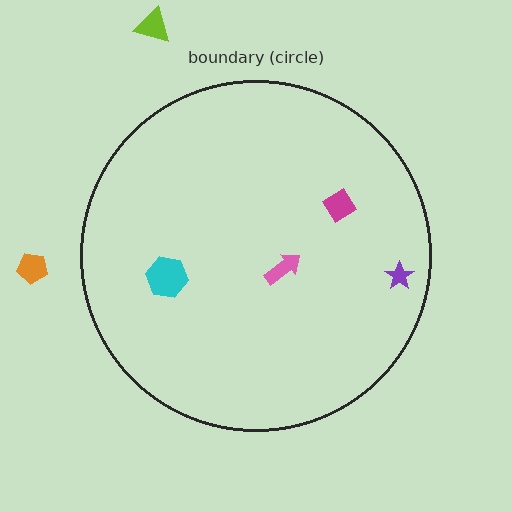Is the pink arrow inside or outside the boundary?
Inside.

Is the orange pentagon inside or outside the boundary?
Outside.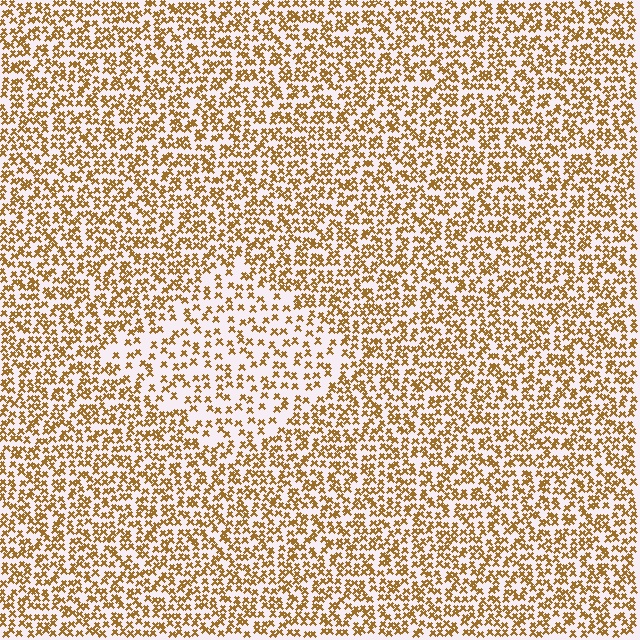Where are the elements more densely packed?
The elements are more densely packed outside the diamond boundary.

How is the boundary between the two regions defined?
The boundary is defined by a change in element density (approximately 1.8x ratio). All elements are the same color, size, and shape.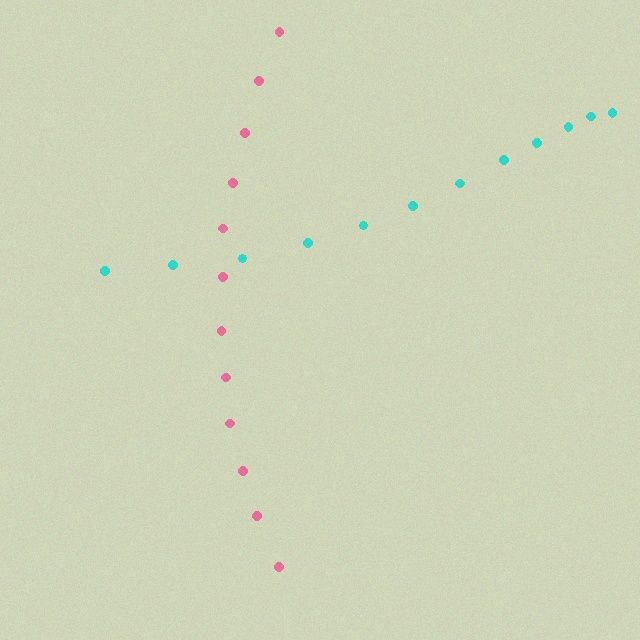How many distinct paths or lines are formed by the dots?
There are 2 distinct paths.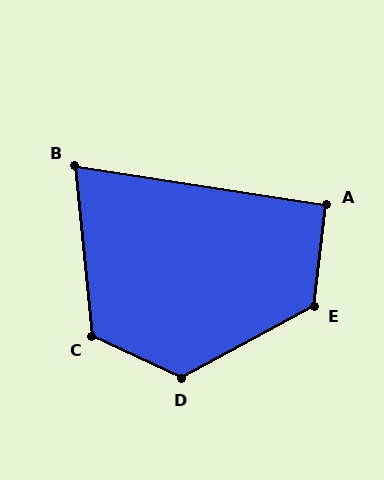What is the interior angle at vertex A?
Approximately 92 degrees (approximately right).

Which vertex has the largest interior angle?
D, at approximately 126 degrees.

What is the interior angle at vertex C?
Approximately 121 degrees (obtuse).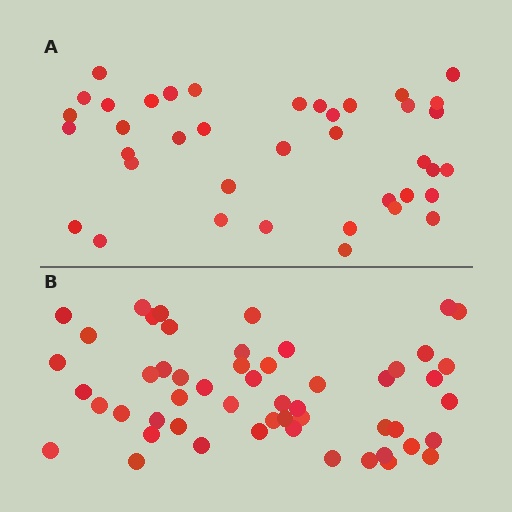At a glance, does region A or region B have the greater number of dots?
Region B (the bottom region) has more dots.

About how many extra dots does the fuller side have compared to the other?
Region B has approximately 15 more dots than region A.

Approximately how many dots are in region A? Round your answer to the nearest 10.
About 40 dots. (The exact count is 39, which rounds to 40.)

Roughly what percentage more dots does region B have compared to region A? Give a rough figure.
About 35% more.